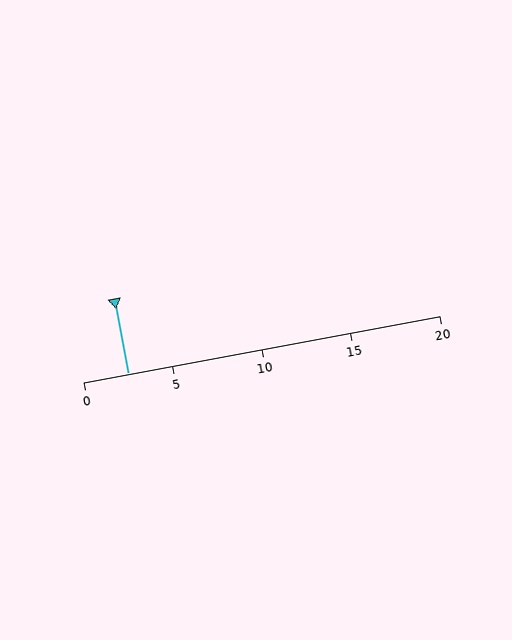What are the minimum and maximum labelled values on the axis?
The axis runs from 0 to 20.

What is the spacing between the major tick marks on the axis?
The major ticks are spaced 5 apart.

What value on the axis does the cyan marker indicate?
The marker indicates approximately 2.5.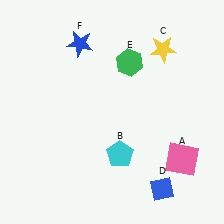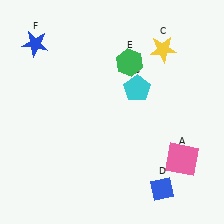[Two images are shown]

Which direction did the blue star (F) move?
The blue star (F) moved left.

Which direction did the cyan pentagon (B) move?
The cyan pentagon (B) moved up.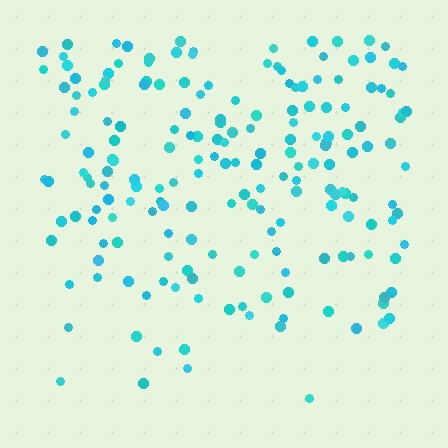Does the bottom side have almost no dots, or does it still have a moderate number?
Still a moderate number, just noticeably fewer than the top.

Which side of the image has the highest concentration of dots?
The top.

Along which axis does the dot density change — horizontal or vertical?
Vertical.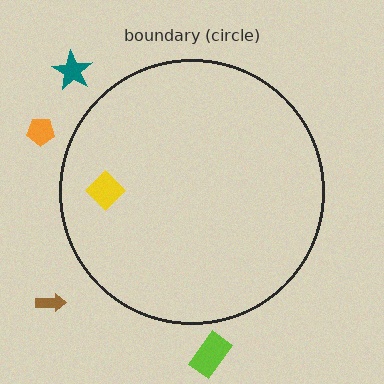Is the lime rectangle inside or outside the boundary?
Outside.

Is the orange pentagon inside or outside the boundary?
Outside.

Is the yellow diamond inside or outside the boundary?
Inside.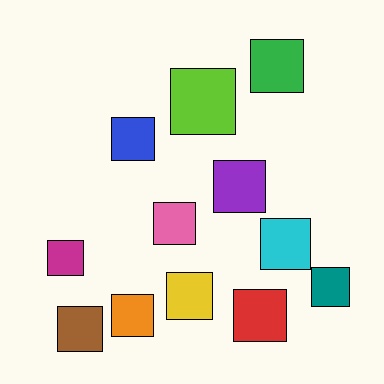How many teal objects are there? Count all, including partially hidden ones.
There is 1 teal object.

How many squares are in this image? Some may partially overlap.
There are 12 squares.